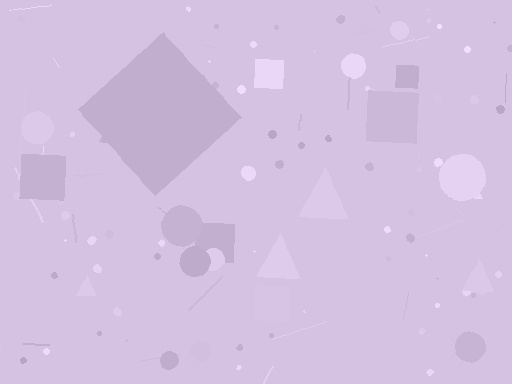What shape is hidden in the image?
A diamond is hidden in the image.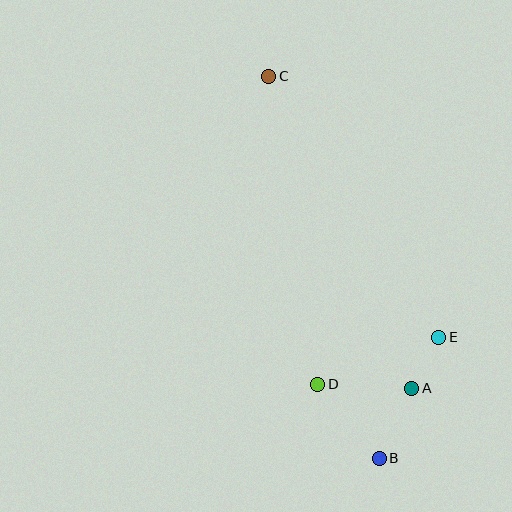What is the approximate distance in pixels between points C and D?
The distance between C and D is approximately 312 pixels.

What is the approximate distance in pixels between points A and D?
The distance between A and D is approximately 94 pixels.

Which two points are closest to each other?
Points A and E are closest to each other.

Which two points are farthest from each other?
Points B and C are farthest from each other.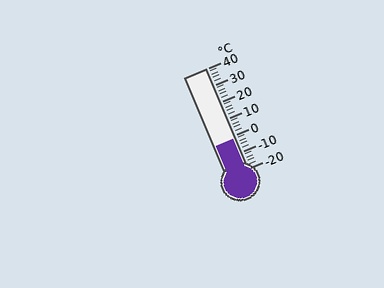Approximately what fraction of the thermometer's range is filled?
The thermometer is filled to approximately 30% of its range.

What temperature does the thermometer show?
The thermometer shows approximately -2°C.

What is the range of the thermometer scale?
The thermometer scale ranges from -20°C to 40°C.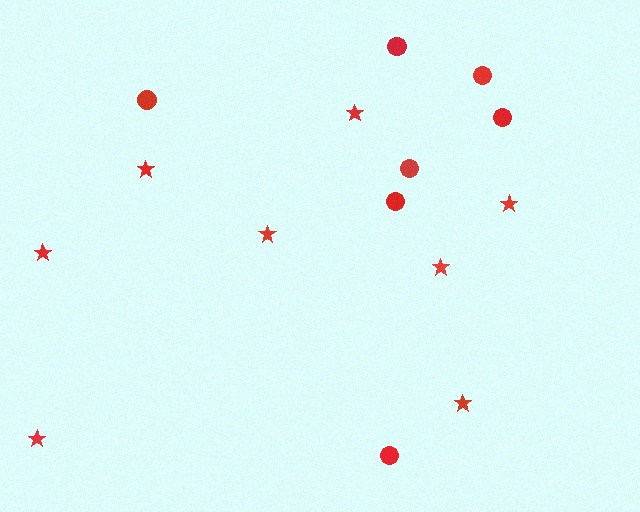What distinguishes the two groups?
There are 2 groups: one group of stars (8) and one group of circles (7).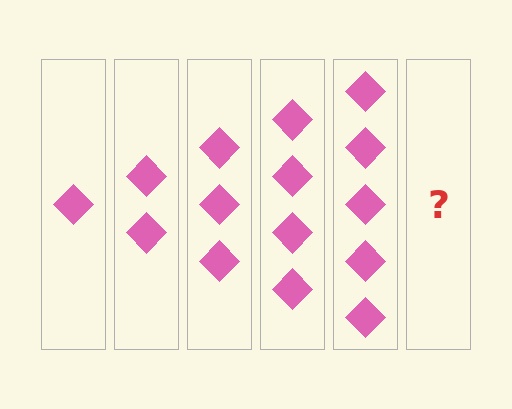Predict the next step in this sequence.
The next step is 6 diamonds.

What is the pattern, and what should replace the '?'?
The pattern is that each step adds one more diamond. The '?' should be 6 diamonds.